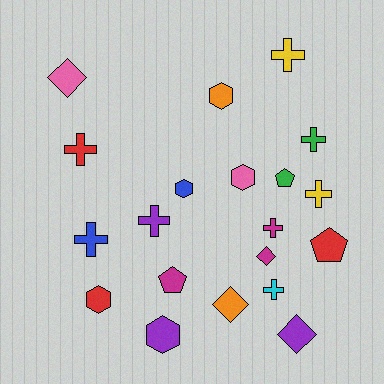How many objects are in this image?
There are 20 objects.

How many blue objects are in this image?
There are 2 blue objects.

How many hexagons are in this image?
There are 5 hexagons.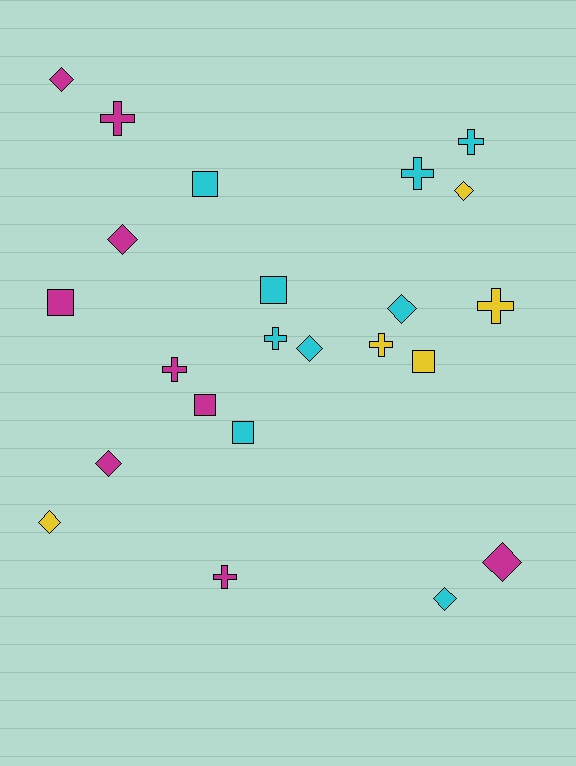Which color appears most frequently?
Magenta, with 9 objects.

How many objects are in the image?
There are 23 objects.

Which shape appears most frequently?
Diamond, with 9 objects.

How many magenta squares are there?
There are 2 magenta squares.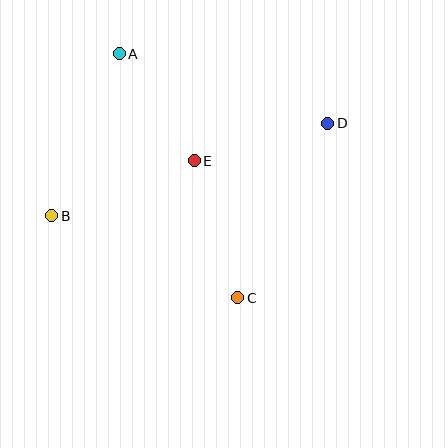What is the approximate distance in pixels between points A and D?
The distance between A and D is approximately 219 pixels.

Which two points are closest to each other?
Points A and E are closest to each other.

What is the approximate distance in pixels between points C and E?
The distance between C and E is approximately 143 pixels.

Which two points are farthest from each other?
Points B and D are farthest from each other.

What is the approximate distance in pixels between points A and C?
The distance between A and C is approximately 271 pixels.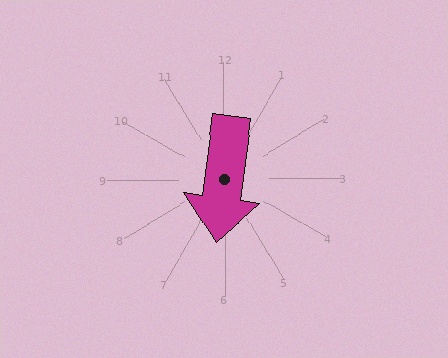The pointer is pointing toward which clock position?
Roughly 6 o'clock.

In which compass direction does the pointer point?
South.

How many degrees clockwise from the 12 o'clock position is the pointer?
Approximately 188 degrees.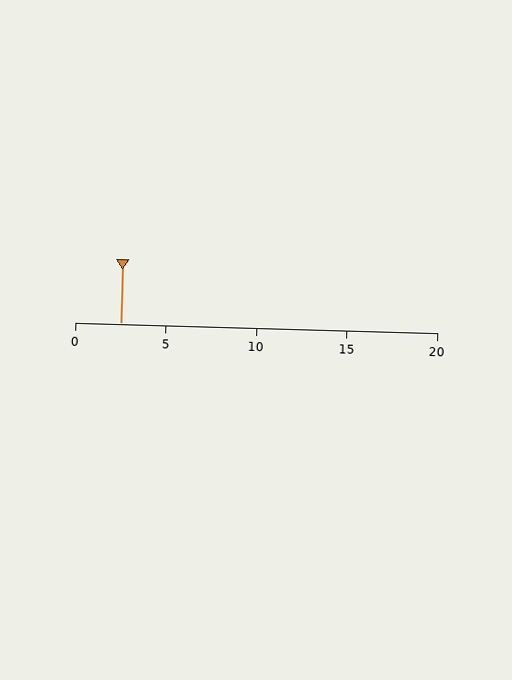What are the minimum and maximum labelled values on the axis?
The axis runs from 0 to 20.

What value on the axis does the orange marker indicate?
The marker indicates approximately 2.5.